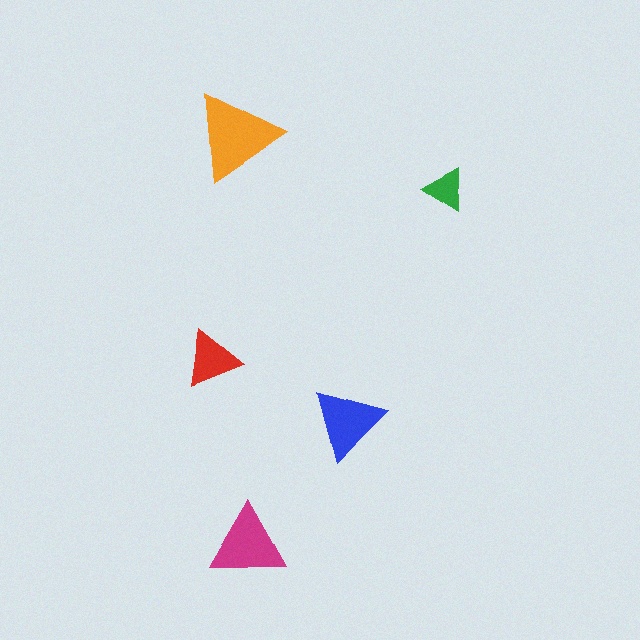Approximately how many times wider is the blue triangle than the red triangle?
About 1.5 times wider.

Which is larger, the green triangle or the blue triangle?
The blue one.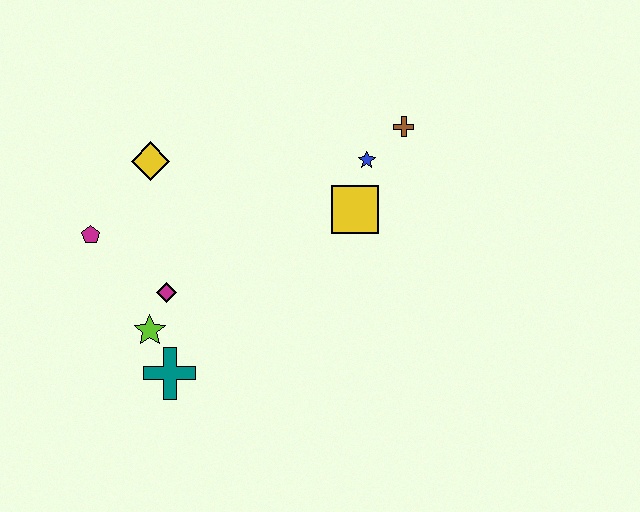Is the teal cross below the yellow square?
Yes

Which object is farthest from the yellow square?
The magenta pentagon is farthest from the yellow square.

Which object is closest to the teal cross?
The lime star is closest to the teal cross.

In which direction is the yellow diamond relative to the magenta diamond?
The yellow diamond is above the magenta diamond.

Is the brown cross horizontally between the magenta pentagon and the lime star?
No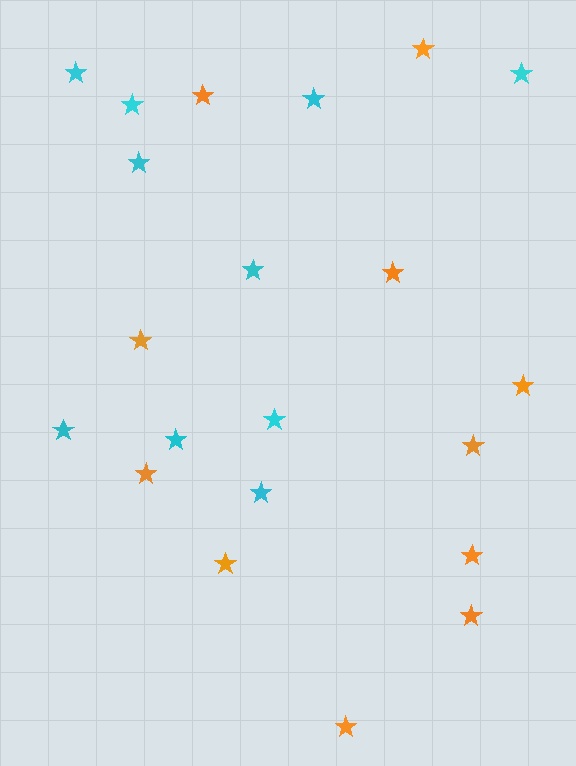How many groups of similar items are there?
There are 2 groups: one group of orange stars (11) and one group of cyan stars (10).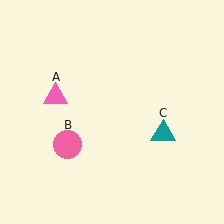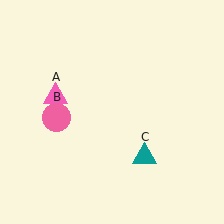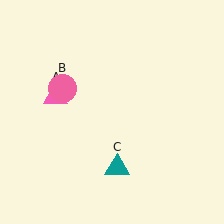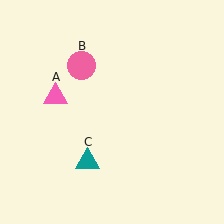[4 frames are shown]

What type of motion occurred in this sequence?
The pink circle (object B), teal triangle (object C) rotated clockwise around the center of the scene.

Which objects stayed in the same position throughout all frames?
Pink triangle (object A) remained stationary.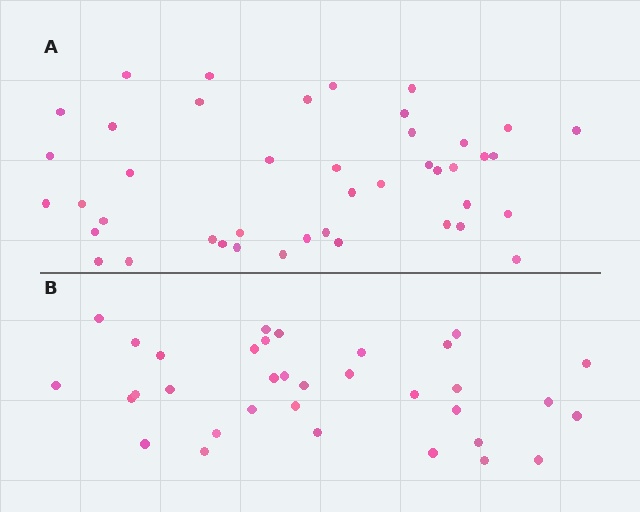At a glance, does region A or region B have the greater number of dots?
Region A (the top region) has more dots.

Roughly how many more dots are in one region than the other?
Region A has roughly 8 or so more dots than region B.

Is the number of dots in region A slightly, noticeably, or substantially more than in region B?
Region A has noticeably more, but not dramatically so. The ratio is roughly 1.3 to 1.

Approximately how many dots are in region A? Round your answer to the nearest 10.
About 40 dots. (The exact count is 43, which rounds to 40.)